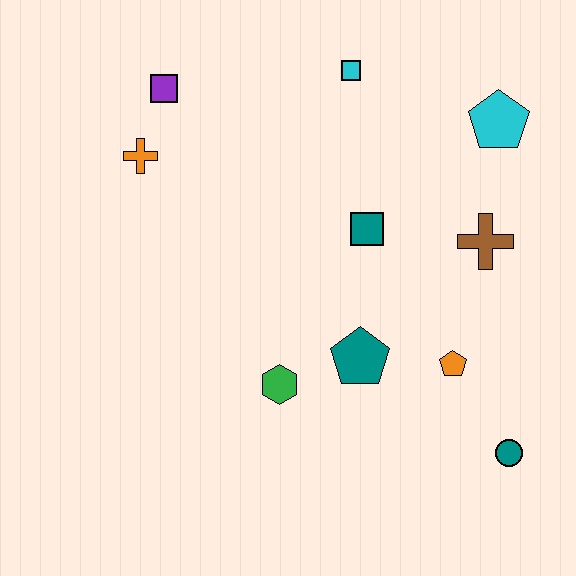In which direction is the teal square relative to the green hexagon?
The teal square is above the green hexagon.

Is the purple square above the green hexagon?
Yes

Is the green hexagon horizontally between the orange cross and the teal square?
Yes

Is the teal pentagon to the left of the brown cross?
Yes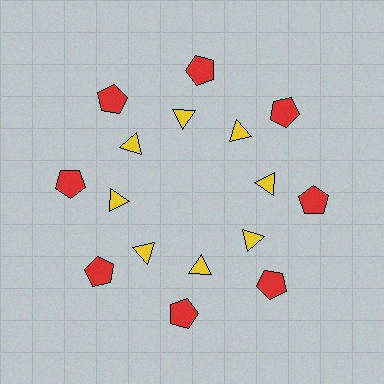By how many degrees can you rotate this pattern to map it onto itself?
The pattern maps onto itself every 45 degrees of rotation.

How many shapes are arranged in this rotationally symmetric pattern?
There are 16 shapes, arranged in 8 groups of 2.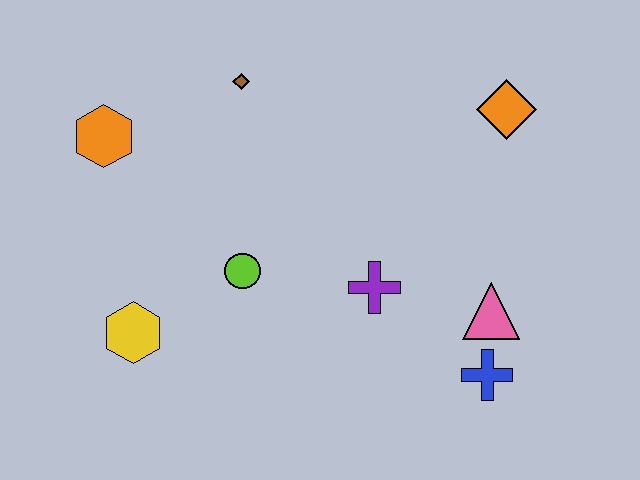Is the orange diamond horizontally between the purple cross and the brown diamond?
No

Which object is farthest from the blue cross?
The orange hexagon is farthest from the blue cross.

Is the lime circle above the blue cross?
Yes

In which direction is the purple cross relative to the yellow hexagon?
The purple cross is to the right of the yellow hexagon.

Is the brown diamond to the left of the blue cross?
Yes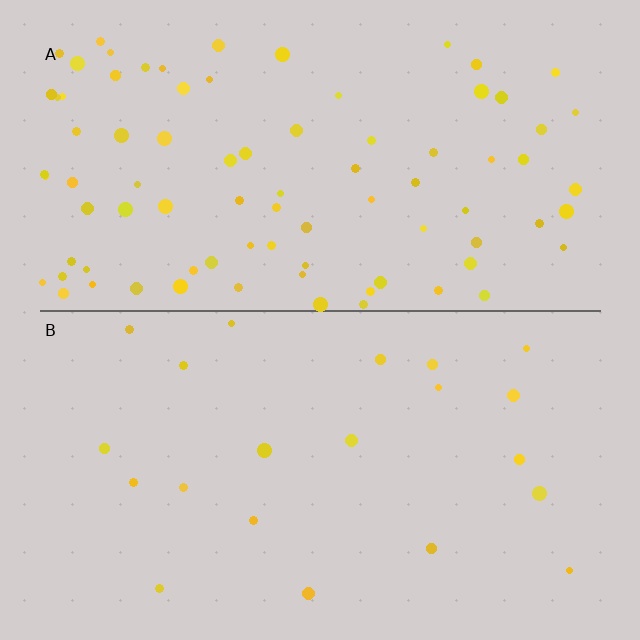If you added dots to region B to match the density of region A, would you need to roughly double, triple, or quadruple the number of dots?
Approximately quadruple.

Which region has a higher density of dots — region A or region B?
A (the top).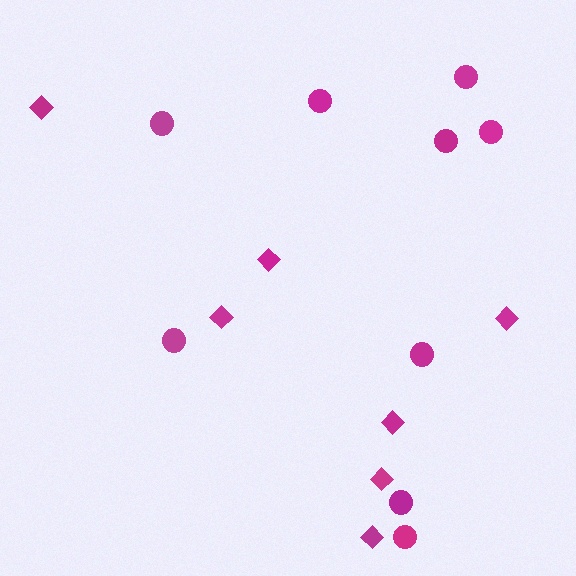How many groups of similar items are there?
There are 2 groups: one group of diamonds (7) and one group of circles (9).